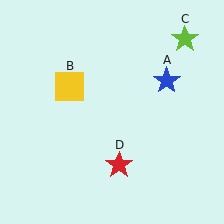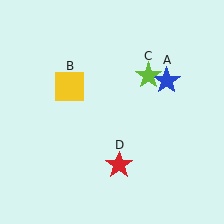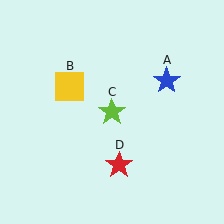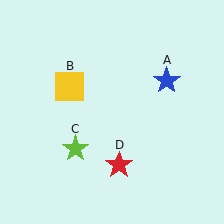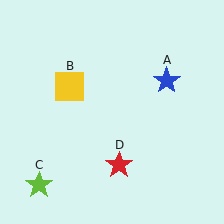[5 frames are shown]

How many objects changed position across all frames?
1 object changed position: lime star (object C).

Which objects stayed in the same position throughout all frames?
Blue star (object A) and yellow square (object B) and red star (object D) remained stationary.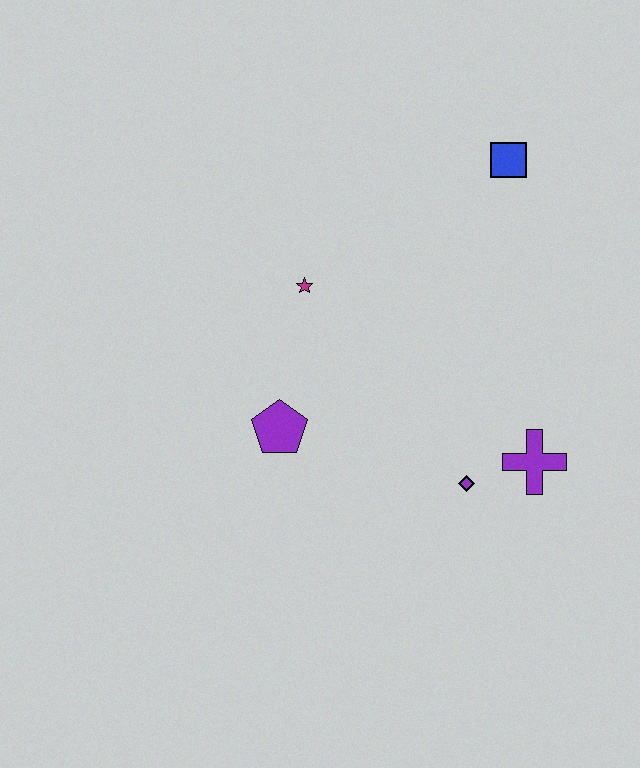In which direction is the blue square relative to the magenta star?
The blue square is to the right of the magenta star.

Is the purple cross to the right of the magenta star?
Yes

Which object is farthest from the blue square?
The purple pentagon is farthest from the blue square.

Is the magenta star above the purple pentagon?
Yes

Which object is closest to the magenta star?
The purple pentagon is closest to the magenta star.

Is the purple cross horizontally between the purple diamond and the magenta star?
No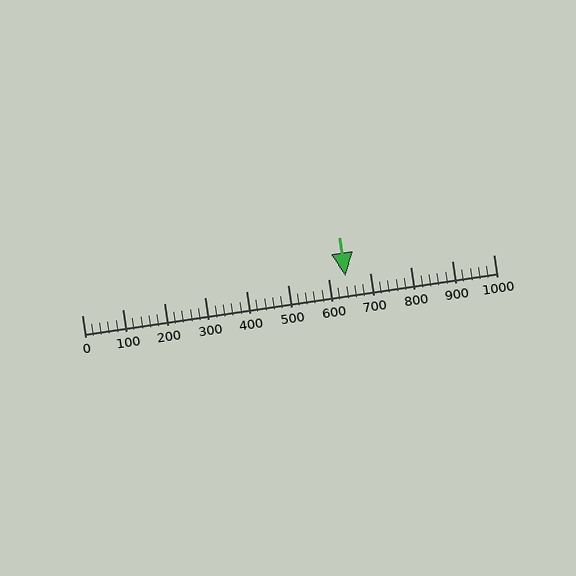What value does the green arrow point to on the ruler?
The green arrow points to approximately 640.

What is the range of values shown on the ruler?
The ruler shows values from 0 to 1000.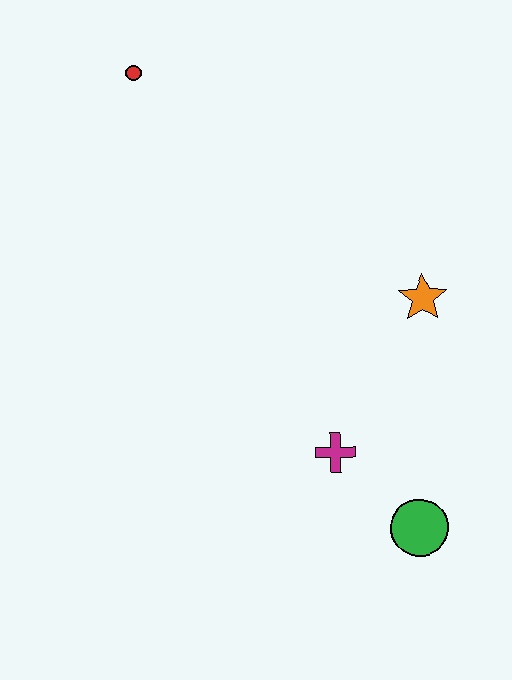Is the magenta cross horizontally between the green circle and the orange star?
No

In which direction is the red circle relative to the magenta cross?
The red circle is above the magenta cross.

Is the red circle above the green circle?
Yes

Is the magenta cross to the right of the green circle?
No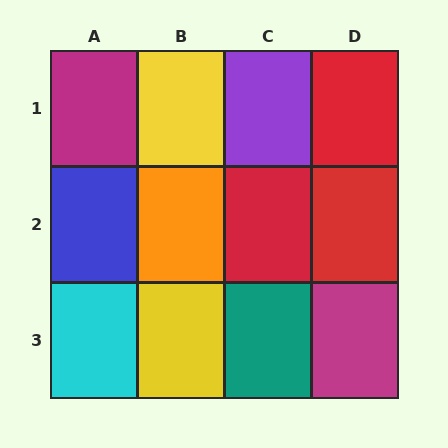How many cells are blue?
1 cell is blue.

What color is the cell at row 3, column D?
Magenta.